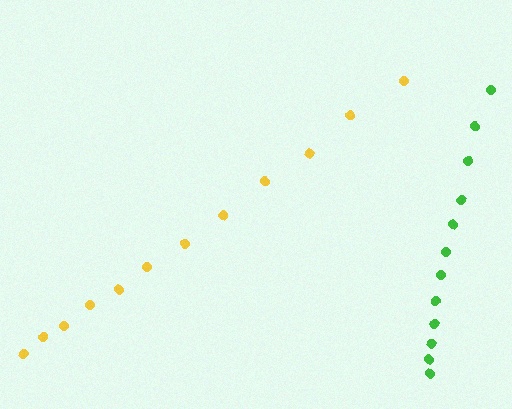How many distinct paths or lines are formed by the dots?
There are 2 distinct paths.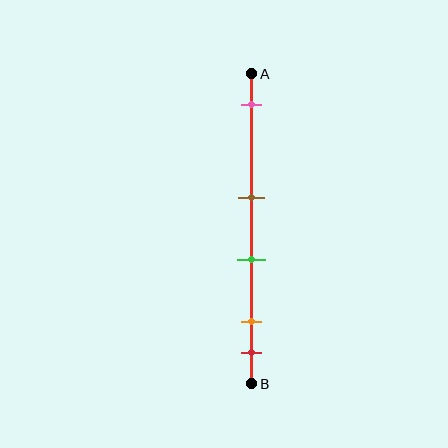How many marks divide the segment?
There are 5 marks dividing the segment.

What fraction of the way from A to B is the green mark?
The green mark is approximately 60% (0.6) of the way from A to B.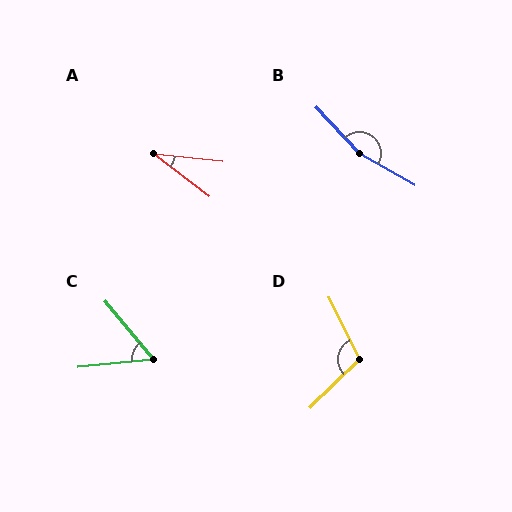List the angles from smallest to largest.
A (31°), C (56°), D (108°), B (162°).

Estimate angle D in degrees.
Approximately 108 degrees.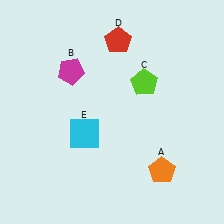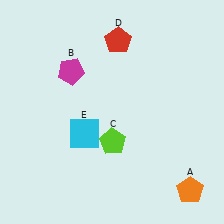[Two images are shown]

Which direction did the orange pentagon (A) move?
The orange pentagon (A) moved right.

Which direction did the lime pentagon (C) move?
The lime pentagon (C) moved down.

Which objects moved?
The objects that moved are: the orange pentagon (A), the lime pentagon (C).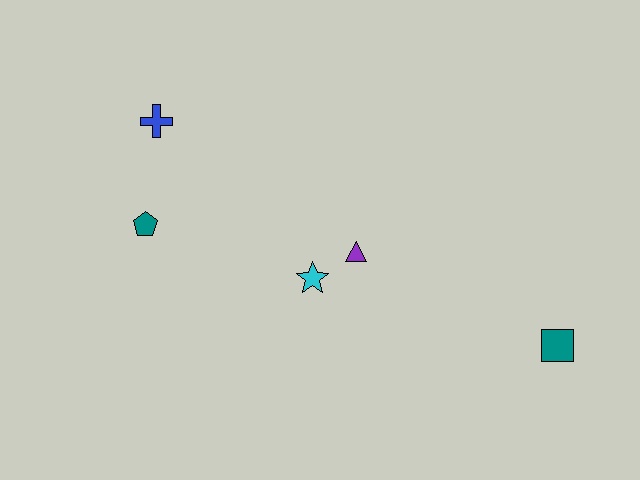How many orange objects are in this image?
There are no orange objects.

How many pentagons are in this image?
There is 1 pentagon.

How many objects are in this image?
There are 5 objects.